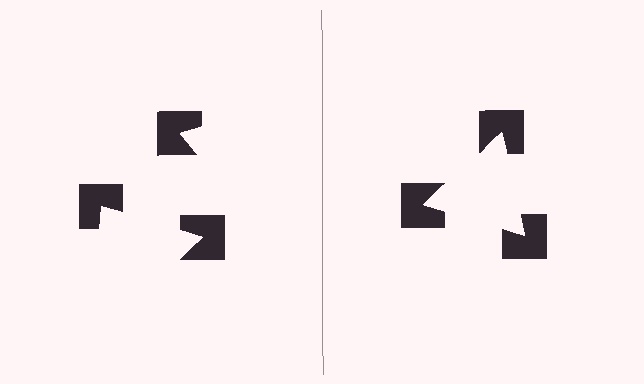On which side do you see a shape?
An illusory triangle appears on the right side. On the left side the wedge cuts are rotated, so no coherent shape forms.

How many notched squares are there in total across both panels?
6 — 3 on each side.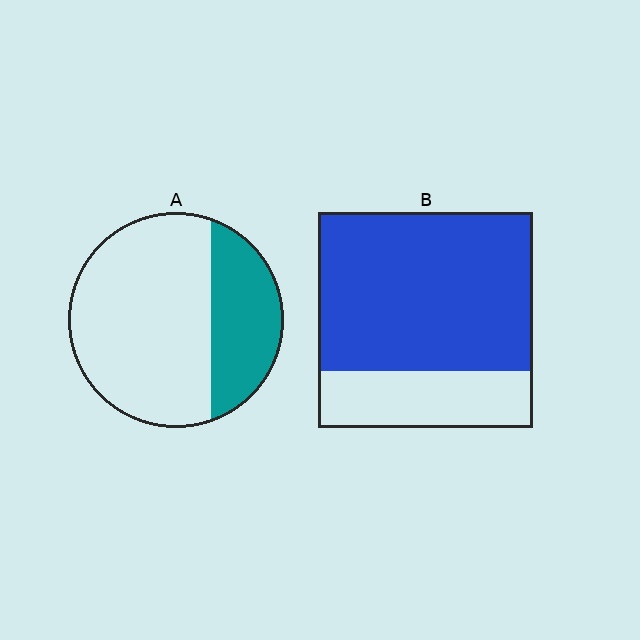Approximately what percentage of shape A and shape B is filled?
A is approximately 30% and B is approximately 75%.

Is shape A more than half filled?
No.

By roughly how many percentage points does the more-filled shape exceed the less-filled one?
By roughly 45 percentage points (B over A).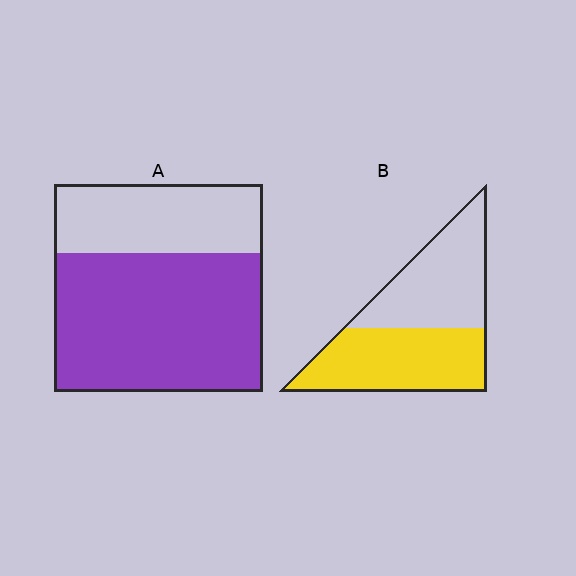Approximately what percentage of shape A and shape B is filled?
A is approximately 65% and B is approximately 50%.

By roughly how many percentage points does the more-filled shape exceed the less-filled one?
By roughly 15 percentage points (A over B).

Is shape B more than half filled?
Roughly half.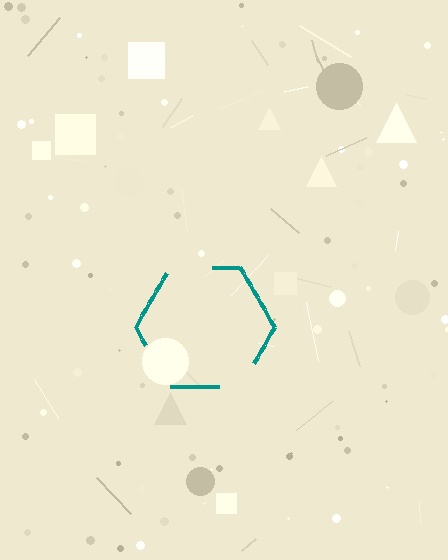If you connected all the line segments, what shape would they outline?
They would outline a hexagon.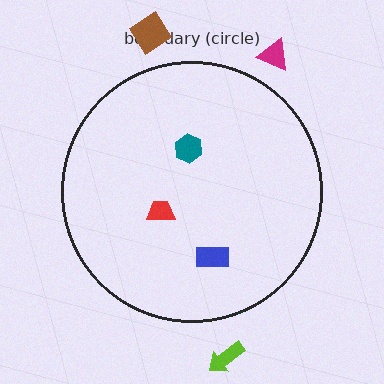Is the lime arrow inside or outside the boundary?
Outside.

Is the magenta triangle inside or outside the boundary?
Outside.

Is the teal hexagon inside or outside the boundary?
Inside.